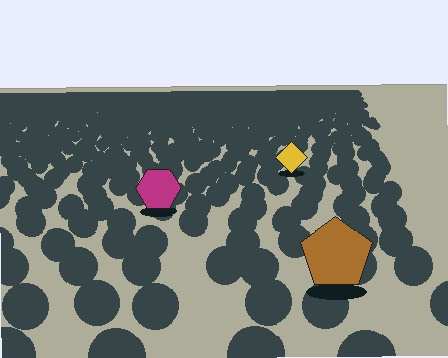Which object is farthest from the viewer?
The yellow diamond is farthest from the viewer. It appears smaller and the ground texture around it is denser.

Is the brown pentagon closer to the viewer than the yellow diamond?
Yes. The brown pentagon is closer — you can tell from the texture gradient: the ground texture is coarser near it.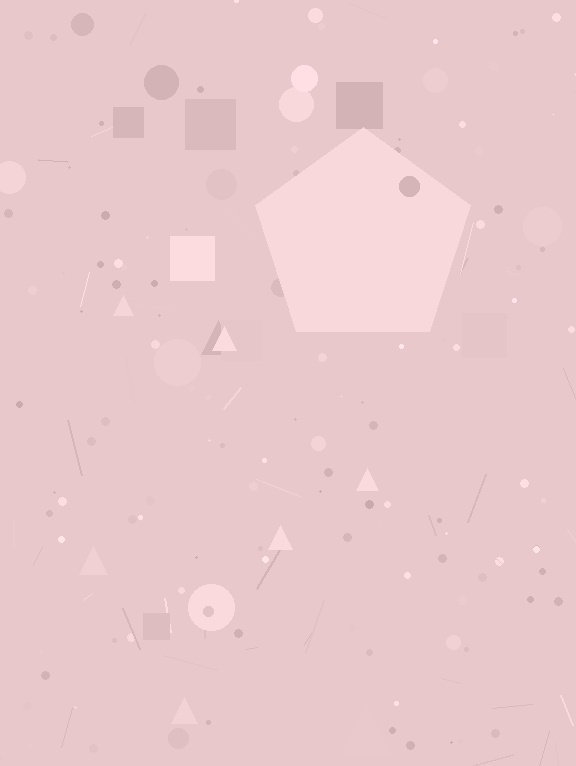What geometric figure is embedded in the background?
A pentagon is embedded in the background.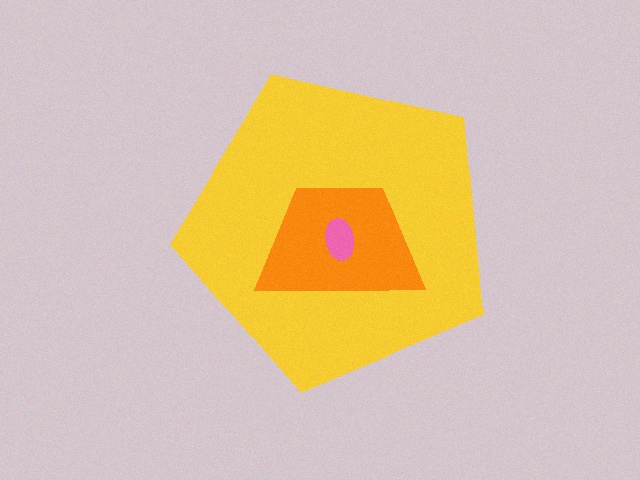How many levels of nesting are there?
3.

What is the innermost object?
The pink ellipse.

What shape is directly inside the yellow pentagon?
The orange trapezoid.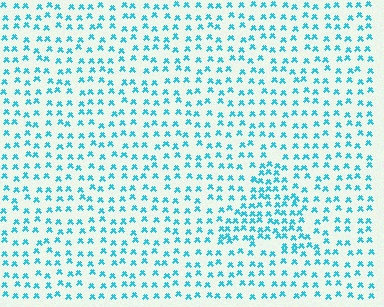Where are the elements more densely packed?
The elements are more densely packed inside the triangle boundary.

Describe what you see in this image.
The image contains small cyan elements arranged at two different densities. A triangle-shaped region is visible where the elements are more densely packed than the surrounding area.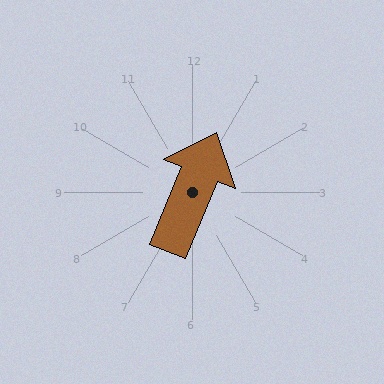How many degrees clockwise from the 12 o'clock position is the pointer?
Approximately 22 degrees.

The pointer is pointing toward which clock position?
Roughly 1 o'clock.